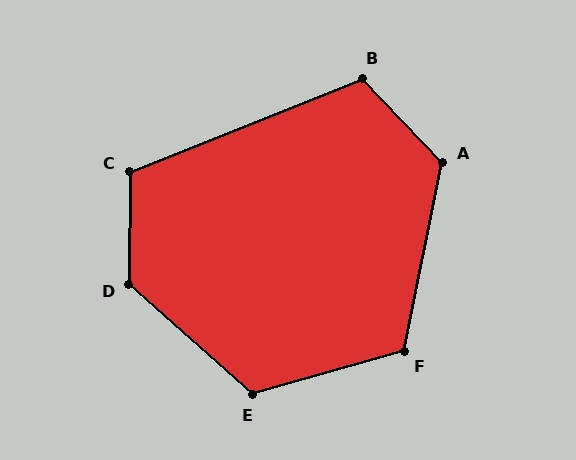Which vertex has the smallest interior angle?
B, at approximately 112 degrees.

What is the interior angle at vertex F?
Approximately 117 degrees (obtuse).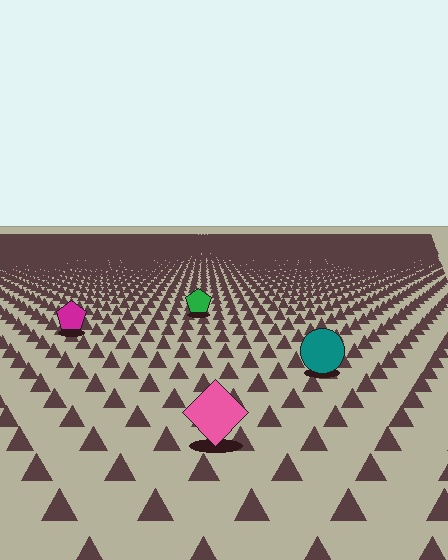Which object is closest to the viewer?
The pink diamond is closest. The texture marks near it are larger and more spread out.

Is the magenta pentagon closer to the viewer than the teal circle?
No. The teal circle is closer — you can tell from the texture gradient: the ground texture is coarser near it.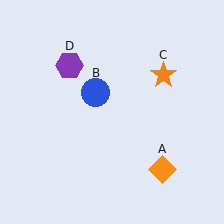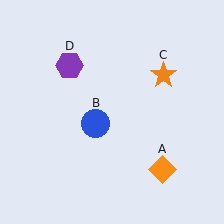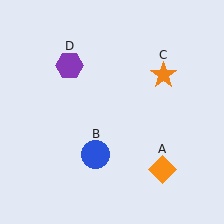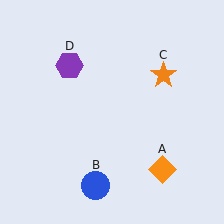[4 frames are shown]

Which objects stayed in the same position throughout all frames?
Orange diamond (object A) and orange star (object C) and purple hexagon (object D) remained stationary.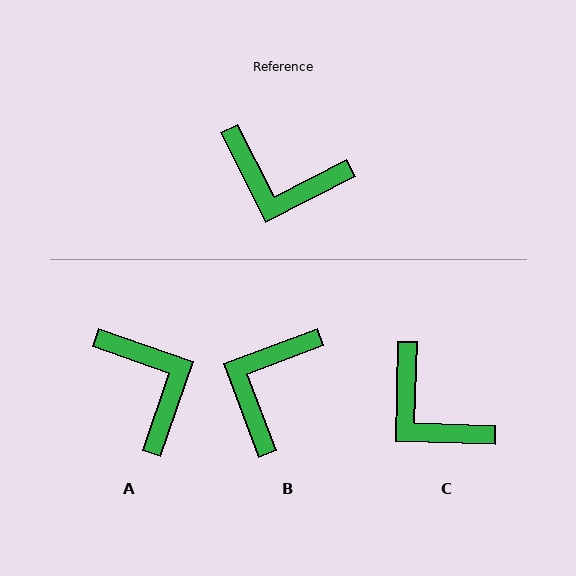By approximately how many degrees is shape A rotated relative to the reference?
Approximately 134 degrees counter-clockwise.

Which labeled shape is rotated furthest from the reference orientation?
A, about 134 degrees away.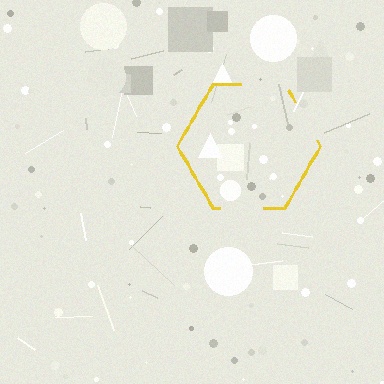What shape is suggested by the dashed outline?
The dashed outline suggests a hexagon.